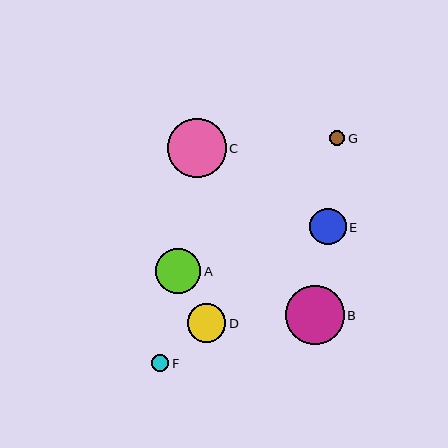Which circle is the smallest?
Circle G is the smallest with a size of approximately 15 pixels.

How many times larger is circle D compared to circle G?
Circle D is approximately 2.6 times the size of circle G.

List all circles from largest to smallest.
From largest to smallest: B, C, A, D, E, F, G.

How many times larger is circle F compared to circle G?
Circle F is approximately 1.1 times the size of circle G.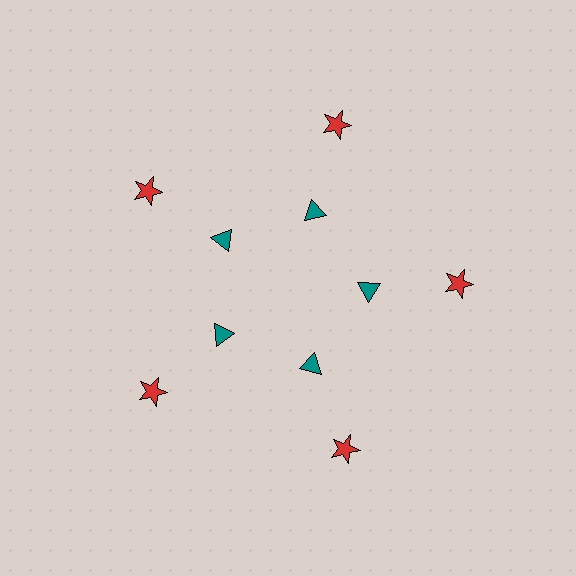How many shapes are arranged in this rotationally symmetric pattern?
There are 10 shapes, arranged in 5 groups of 2.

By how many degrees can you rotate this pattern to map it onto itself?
The pattern maps onto itself every 72 degrees of rotation.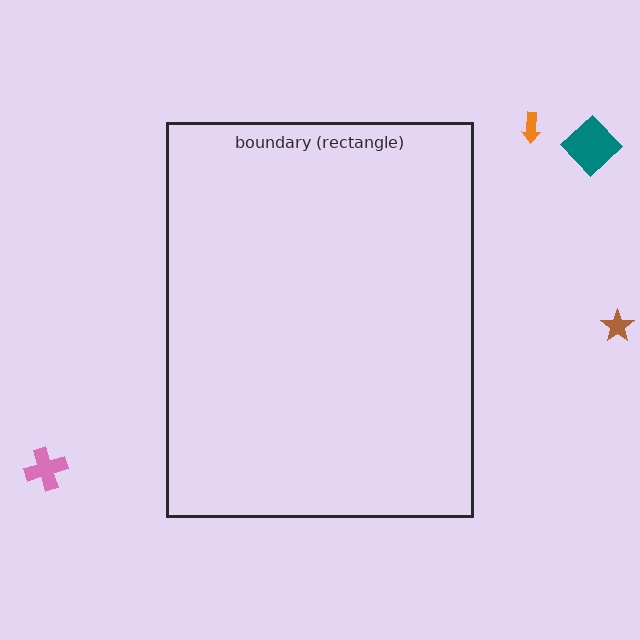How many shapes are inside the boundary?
0 inside, 4 outside.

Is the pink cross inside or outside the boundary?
Outside.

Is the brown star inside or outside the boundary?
Outside.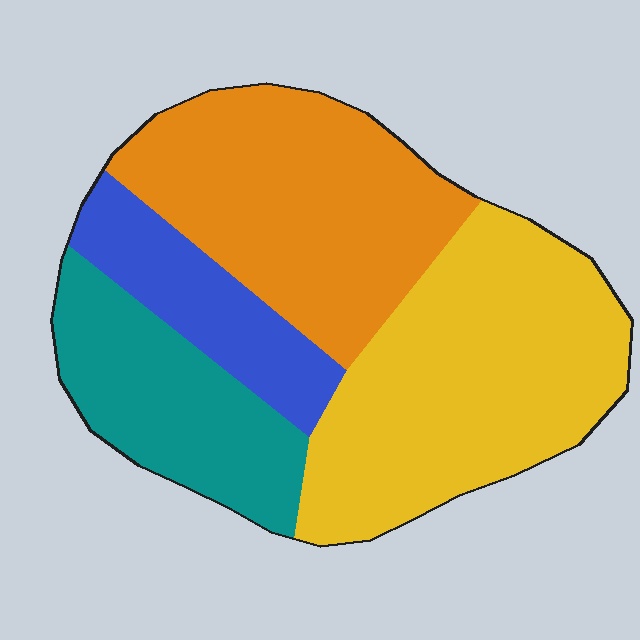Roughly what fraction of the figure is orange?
Orange covers around 30% of the figure.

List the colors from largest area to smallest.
From largest to smallest: yellow, orange, teal, blue.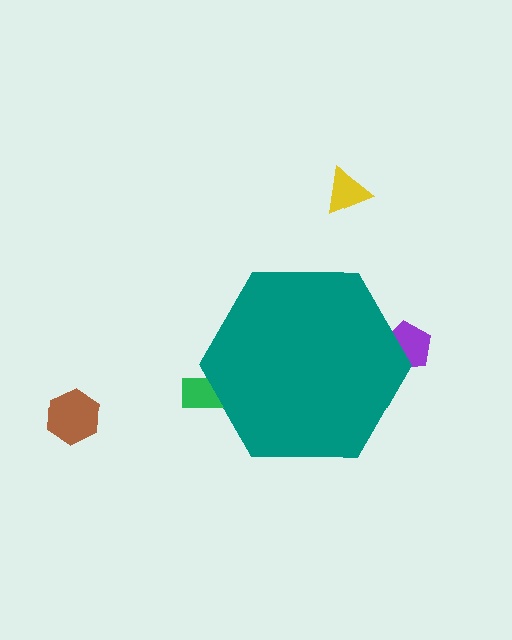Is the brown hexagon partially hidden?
No, the brown hexagon is fully visible.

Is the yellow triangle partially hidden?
No, the yellow triangle is fully visible.